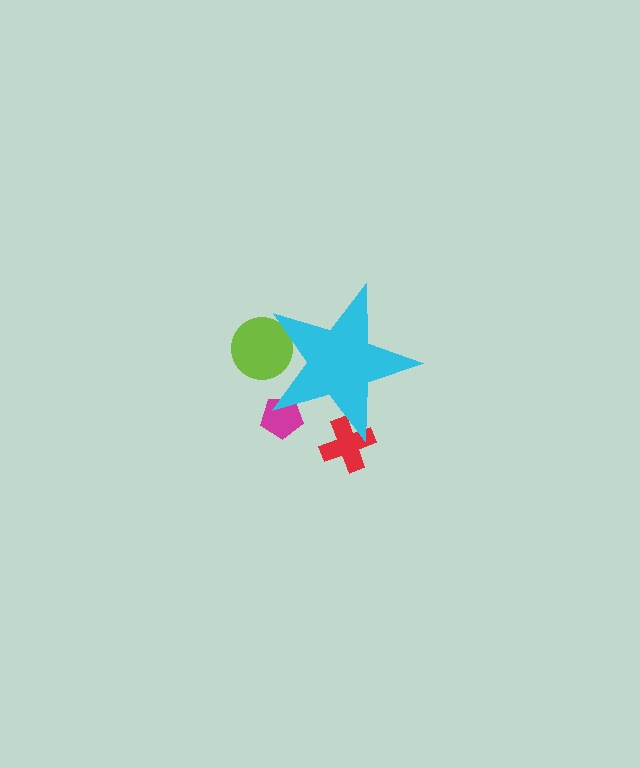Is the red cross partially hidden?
Yes, the red cross is partially hidden behind the cyan star.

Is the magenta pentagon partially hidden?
Yes, the magenta pentagon is partially hidden behind the cyan star.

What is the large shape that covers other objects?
A cyan star.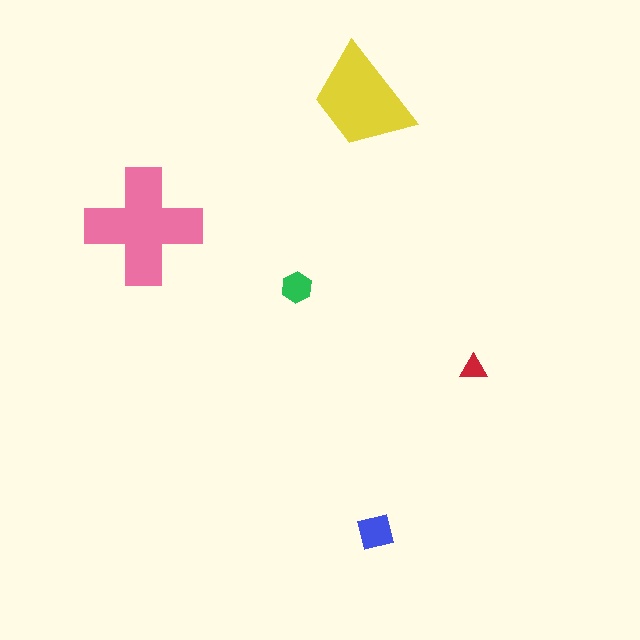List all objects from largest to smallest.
The pink cross, the yellow trapezoid, the blue square, the green hexagon, the red triangle.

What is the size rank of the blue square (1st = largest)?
3rd.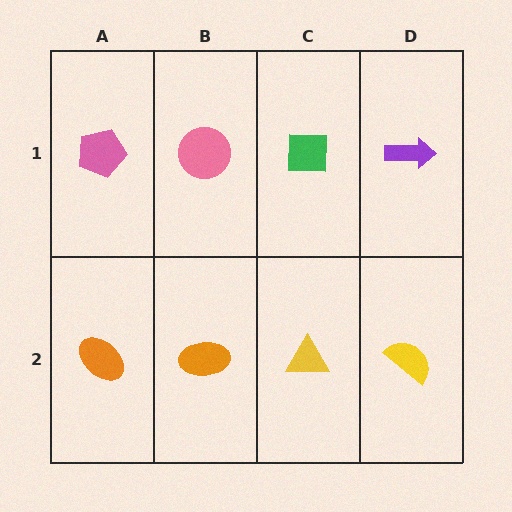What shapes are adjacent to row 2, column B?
A pink circle (row 1, column B), an orange ellipse (row 2, column A), a yellow triangle (row 2, column C).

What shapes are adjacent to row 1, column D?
A yellow semicircle (row 2, column D), a green square (row 1, column C).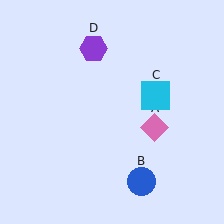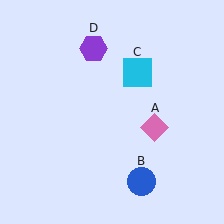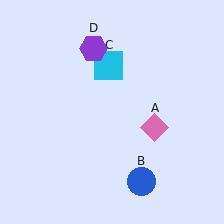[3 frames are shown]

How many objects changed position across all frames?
1 object changed position: cyan square (object C).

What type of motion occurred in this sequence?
The cyan square (object C) rotated counterclockwise around the center of the scene.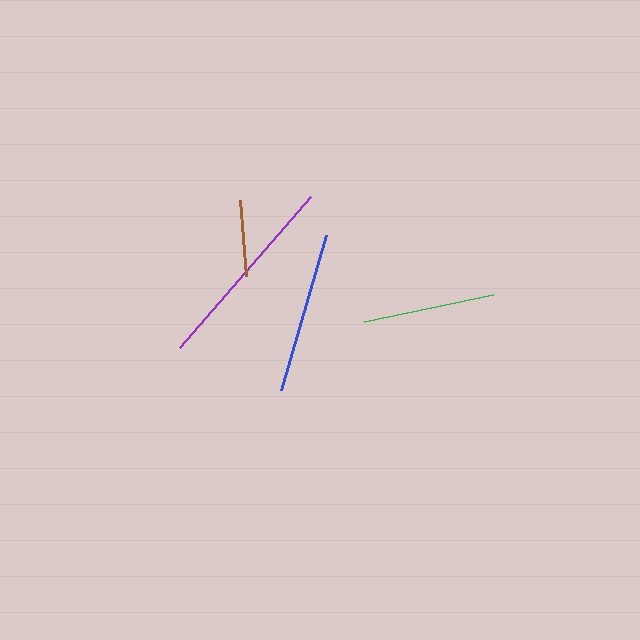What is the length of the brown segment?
The brown segment is approximately 76 pixels long.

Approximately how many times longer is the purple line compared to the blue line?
The purple line is approximately 1.2 times the length of the blue line.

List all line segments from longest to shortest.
From longest to shortest: purple, blue, green, brown.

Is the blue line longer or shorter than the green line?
The blue line is longer than the green line.